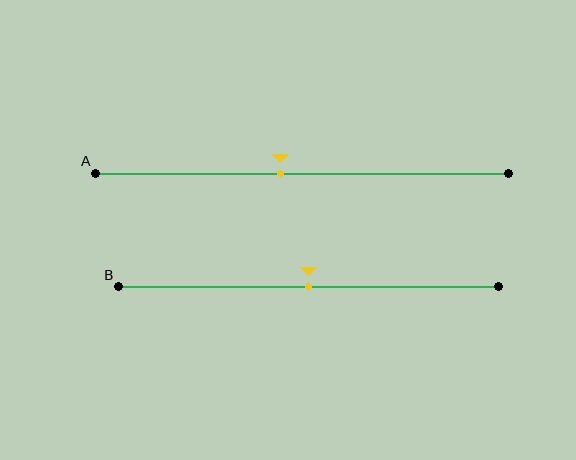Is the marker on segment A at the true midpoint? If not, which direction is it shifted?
No, the marker on segment A is shifted to the left by about 5% of the segment length.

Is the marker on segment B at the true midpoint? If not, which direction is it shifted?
Yes, the marker on segment B is at the true midpoint.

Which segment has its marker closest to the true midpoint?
Segment B has its marker closest to the true midpoint.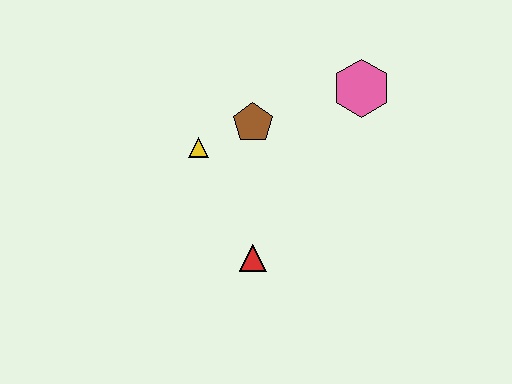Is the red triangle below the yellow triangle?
Yes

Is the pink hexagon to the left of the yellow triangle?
No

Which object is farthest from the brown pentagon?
The red triangle is farthest from the brown pentagon.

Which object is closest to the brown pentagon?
The yellow triangle is closest to the brown pentagon.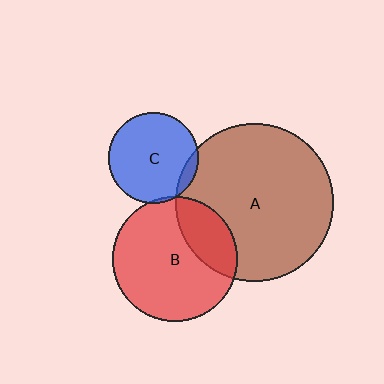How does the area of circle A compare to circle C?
Approximately 3.0 times.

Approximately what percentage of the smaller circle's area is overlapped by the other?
Approximately 10%.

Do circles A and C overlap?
Yes.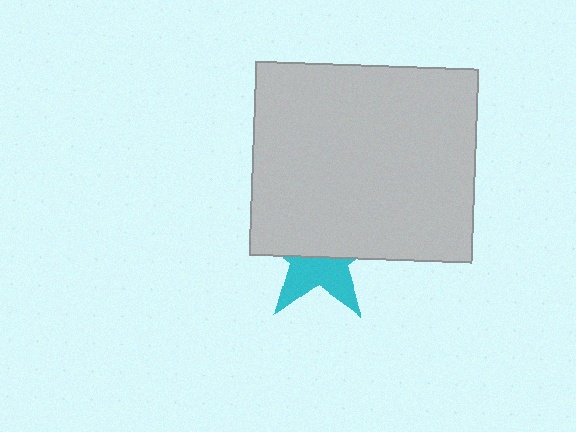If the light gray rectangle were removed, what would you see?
You would see the complete cyan star.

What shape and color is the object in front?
The object in front is a light gray rectangle.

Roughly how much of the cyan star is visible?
A small part of it is visible (roughly 43%).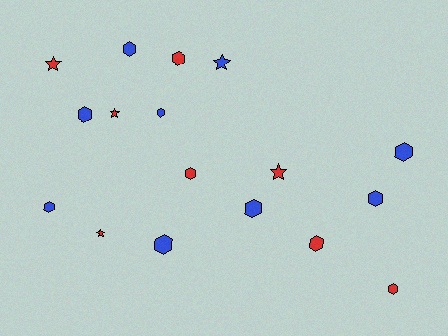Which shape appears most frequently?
Hexagon, with 12 objects.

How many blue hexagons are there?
There are 8 blue hexagons.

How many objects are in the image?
There are 17 objects.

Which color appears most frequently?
Blue, with 9 objects.